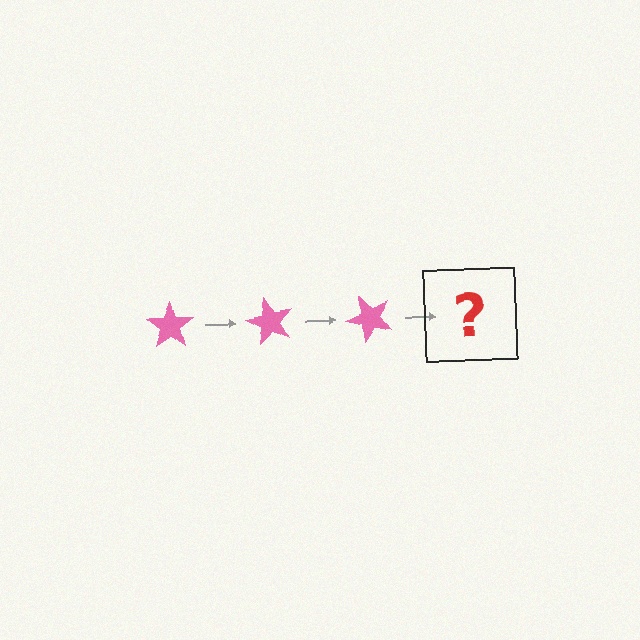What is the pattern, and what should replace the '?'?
The pattern is that the star rotates 60 degrees each step. The '?' should be a pink star rotated 180 degrees.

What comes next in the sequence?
The next element should be a pink star rotated 180 degrees.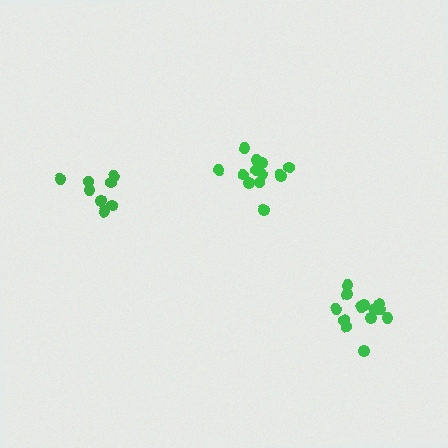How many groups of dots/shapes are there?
There are 3 groups.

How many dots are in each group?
Group 1: 13 dots, Group 2: 8 dots, Group 3: 13 dots (34 total).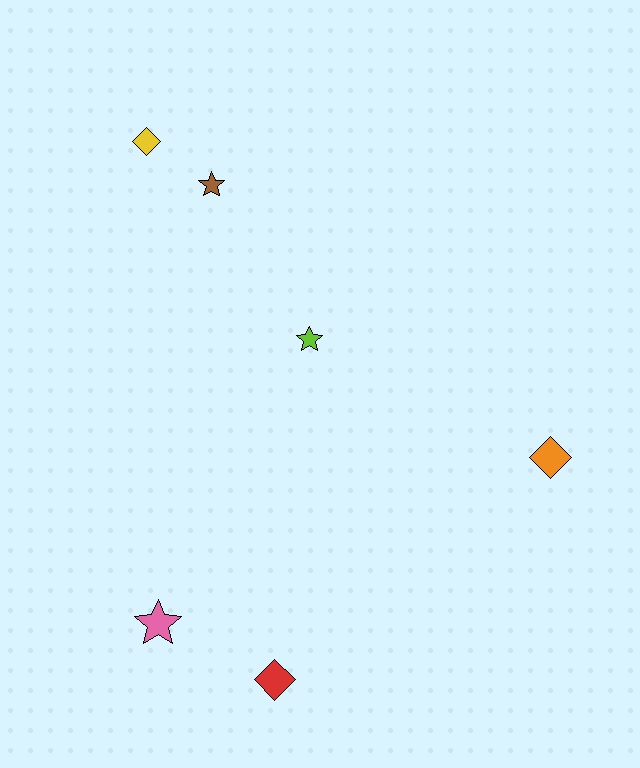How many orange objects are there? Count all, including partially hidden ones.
There is 1 orange object.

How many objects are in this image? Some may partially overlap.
There are 6 objects.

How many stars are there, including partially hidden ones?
There are 3 stars.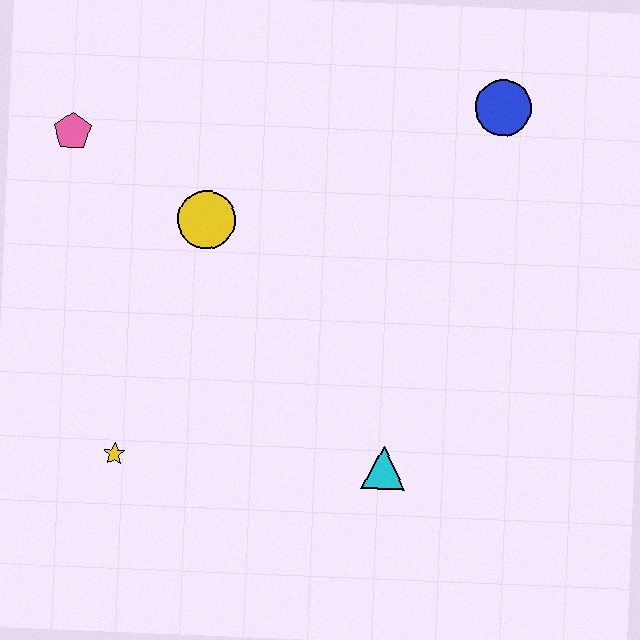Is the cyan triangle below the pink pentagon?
Yes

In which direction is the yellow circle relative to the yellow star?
The yellow circle is above the yellow star.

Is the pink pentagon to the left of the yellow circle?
Yes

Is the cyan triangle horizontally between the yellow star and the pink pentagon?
No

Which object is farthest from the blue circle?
The yellow star is farthest from the blue circle.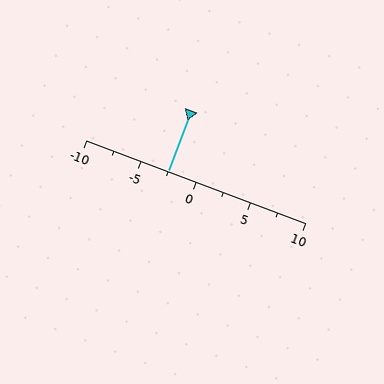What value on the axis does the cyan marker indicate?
The marker indicates approximately -2.5.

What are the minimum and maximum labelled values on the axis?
The axis runs from -10 to 10.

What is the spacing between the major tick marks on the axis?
The major ticks are spaced 5 apart.